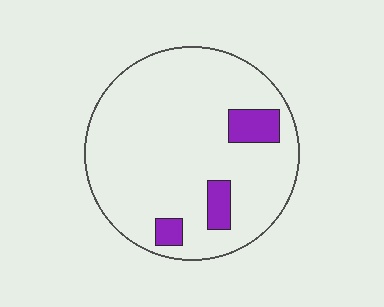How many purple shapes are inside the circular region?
3.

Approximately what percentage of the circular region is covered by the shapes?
Approximately 10%.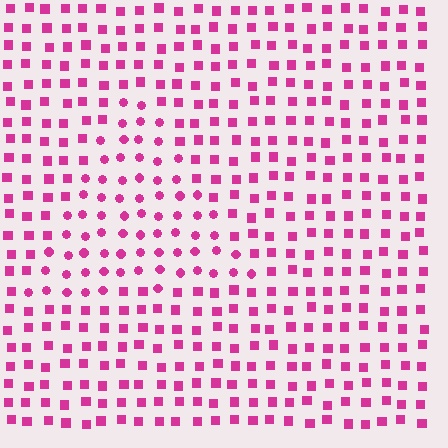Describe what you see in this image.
The image is filled with small magenta elements arranged in a uniform grid. A triangle-shaped region contains circles, while the surrounding area contains squares. The boundary is defined purely by the change in element shape.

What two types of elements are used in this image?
The image uses circles inside the triangle region and squares outside it.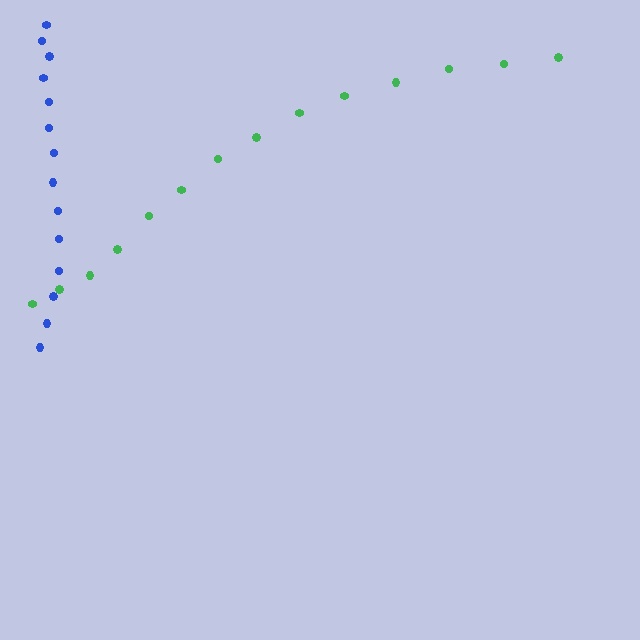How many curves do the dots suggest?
There are 2 distinct paths.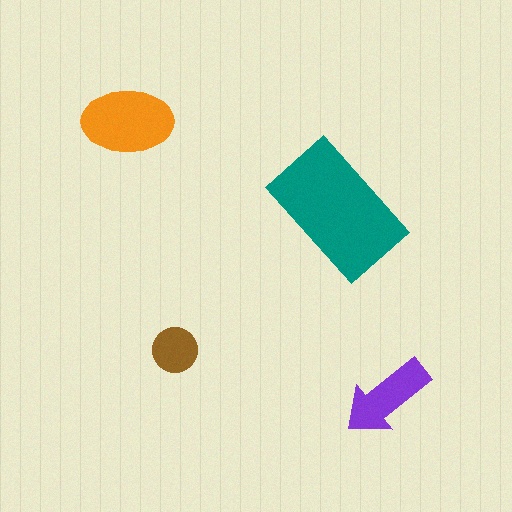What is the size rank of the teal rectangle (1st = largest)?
1st.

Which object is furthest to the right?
The purple arrow is rightmost.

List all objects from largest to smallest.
The teal rectangle, the orange ellipse, the purple arrow, the brown circle.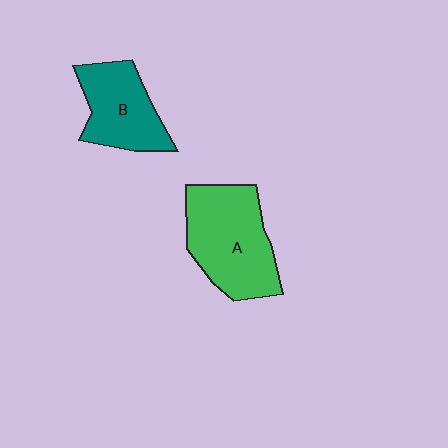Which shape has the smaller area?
Shape B (teal).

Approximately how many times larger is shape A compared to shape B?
Approximately 1.4 times.